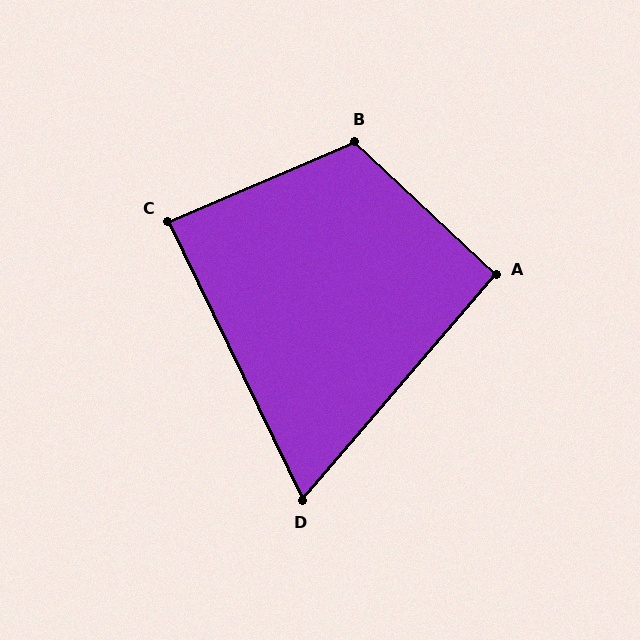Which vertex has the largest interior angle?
B, at approximately 114 degrees.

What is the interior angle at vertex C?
Approximately 87 degrees (approximately right).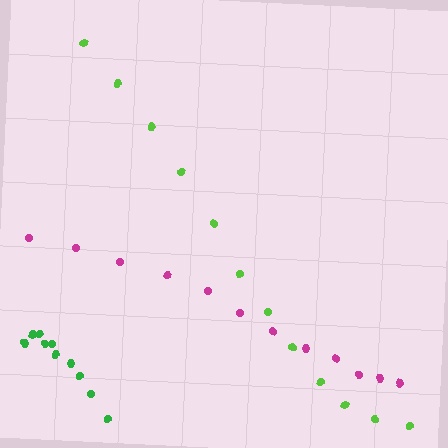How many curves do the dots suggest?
There are 3 distinct paths.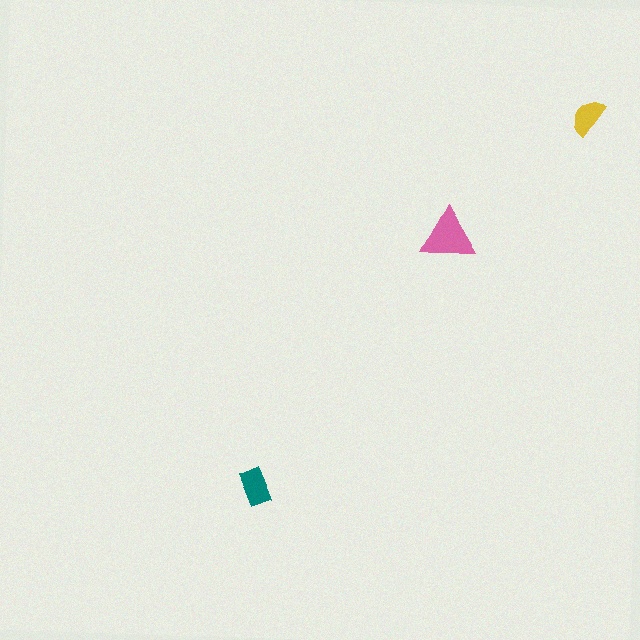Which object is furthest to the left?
The teal rectangle is leftmost.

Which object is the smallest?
The yellow semicircle.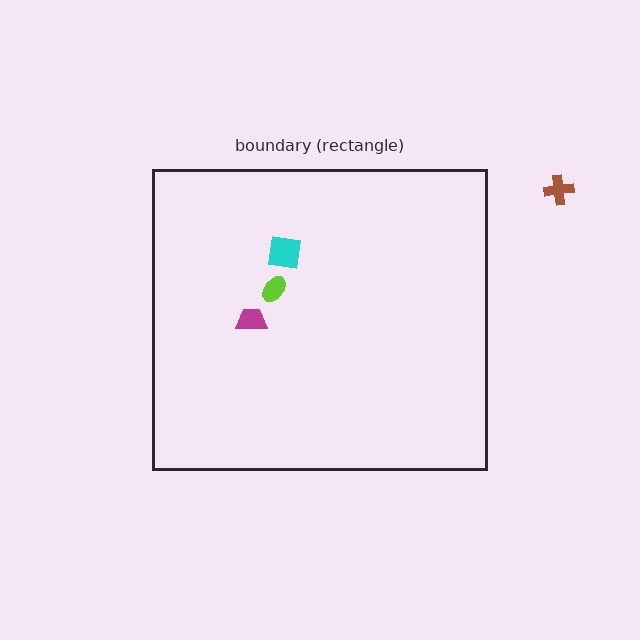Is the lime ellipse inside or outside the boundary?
Inside.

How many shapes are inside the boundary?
3 inside, 1 outside.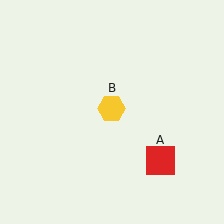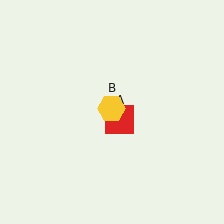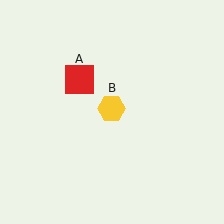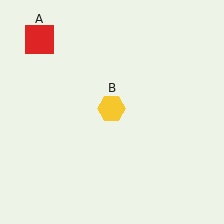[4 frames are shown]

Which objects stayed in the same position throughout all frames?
Yellow hexagon (object B) remained stationary.